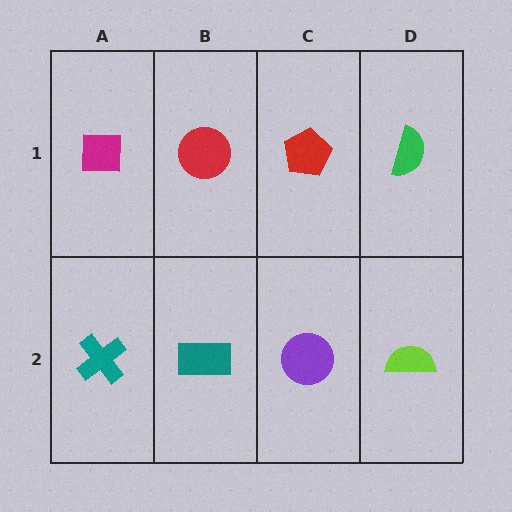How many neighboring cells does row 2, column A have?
2.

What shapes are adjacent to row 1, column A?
A teal cross (row 2, column A), a red circle (row 1, column B).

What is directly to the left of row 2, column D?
A purple circle.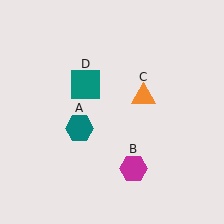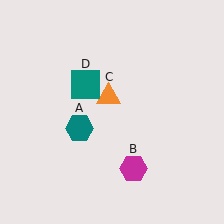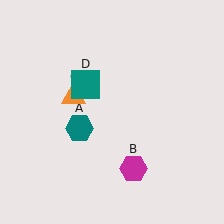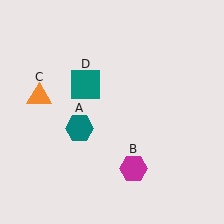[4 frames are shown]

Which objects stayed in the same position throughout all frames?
Teal hexagon (object A) and magenta hexagon (object B) and teal square (object D) remained stationary.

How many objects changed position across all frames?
1 object changed position: orange triangle (object C).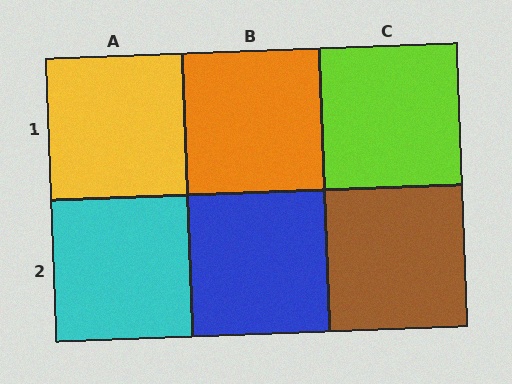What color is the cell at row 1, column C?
Lime.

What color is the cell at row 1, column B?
Orange.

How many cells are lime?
1 cell is lime.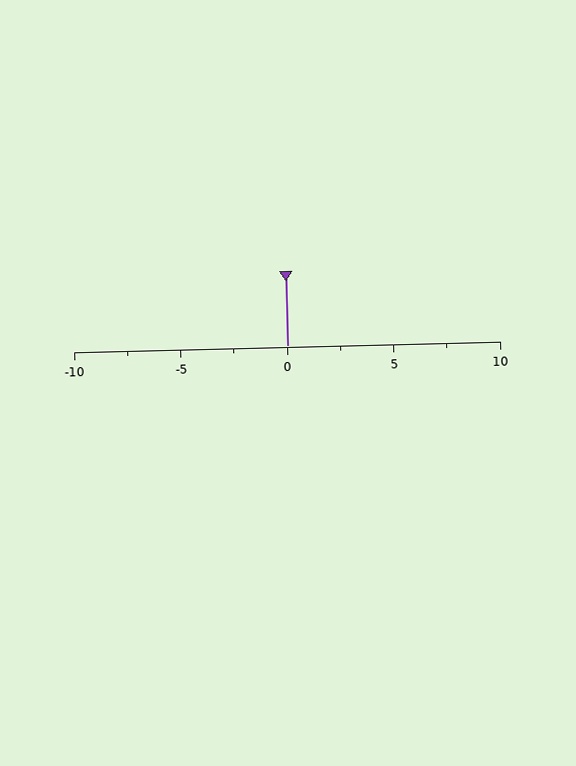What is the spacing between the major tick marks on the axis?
The major ticks are spaced 5 apart.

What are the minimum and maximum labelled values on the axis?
The axis runs from -10 to 10.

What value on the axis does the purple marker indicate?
The marker indicates approximately 0.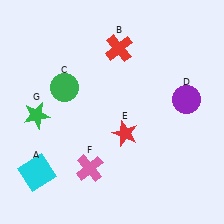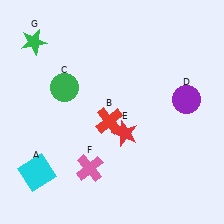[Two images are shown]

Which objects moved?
The objects that moved are: the red cross (B), the green star (G).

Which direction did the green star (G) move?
The green star (G) moved up.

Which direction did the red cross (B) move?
The red cross (B) moved down.